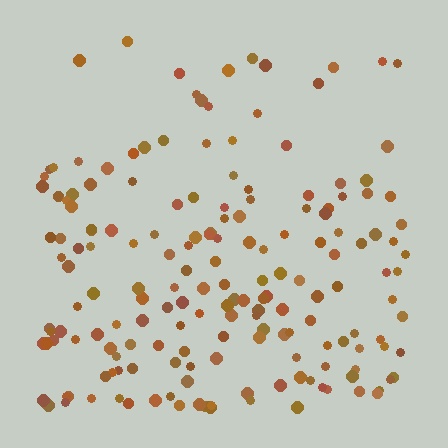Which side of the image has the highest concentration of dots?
The bottom.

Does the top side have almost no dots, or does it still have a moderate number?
Still a moderate number, just noticeably fewer than the bottom.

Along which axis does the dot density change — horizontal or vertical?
Vertical.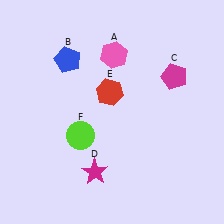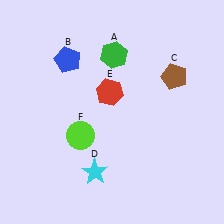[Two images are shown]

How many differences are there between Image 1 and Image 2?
There are 3 differences between the two images.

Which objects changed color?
A changed from pink to green. C changed from magenta to brown. D changed from magenta to cyan.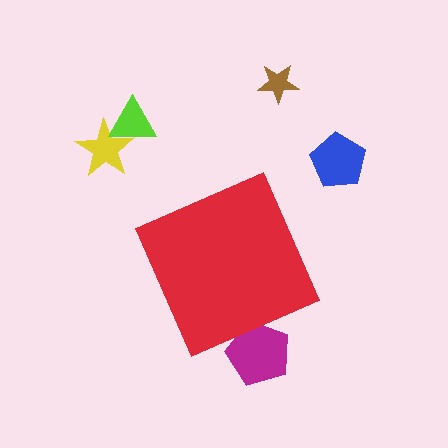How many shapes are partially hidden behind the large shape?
1 shape is partially hidden.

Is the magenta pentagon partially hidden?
Yes, the magenta pentagon is partially hidden behind the red diamond.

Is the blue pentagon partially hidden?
No, the blue pentagon is fully visible.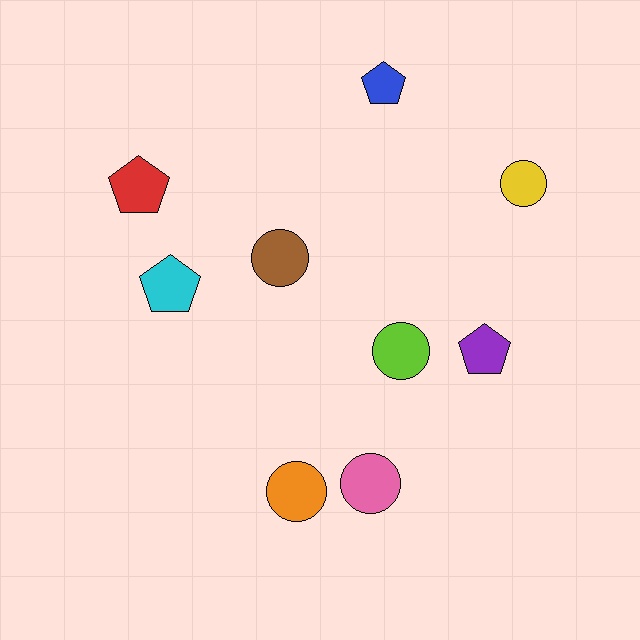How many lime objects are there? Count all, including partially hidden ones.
There is 1 lime object.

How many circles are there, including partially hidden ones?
There are 5 circles.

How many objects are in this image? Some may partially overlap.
There are 9 objects.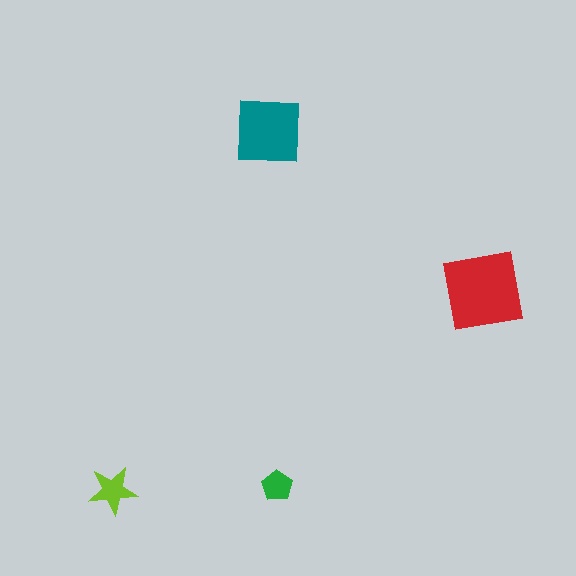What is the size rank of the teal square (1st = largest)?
2nd.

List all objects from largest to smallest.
The red square, the teal square, the lime star, the green pentagon.